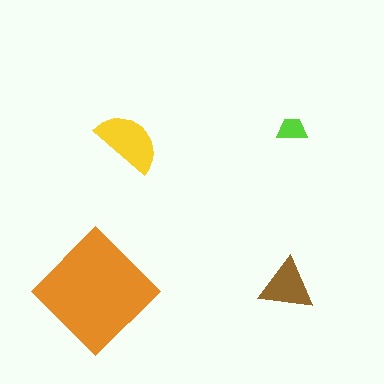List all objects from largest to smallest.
The orange diamond, the yellow semicircle, the brown triangle, the lime trapezoid.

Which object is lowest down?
The orange diamond is bottommost.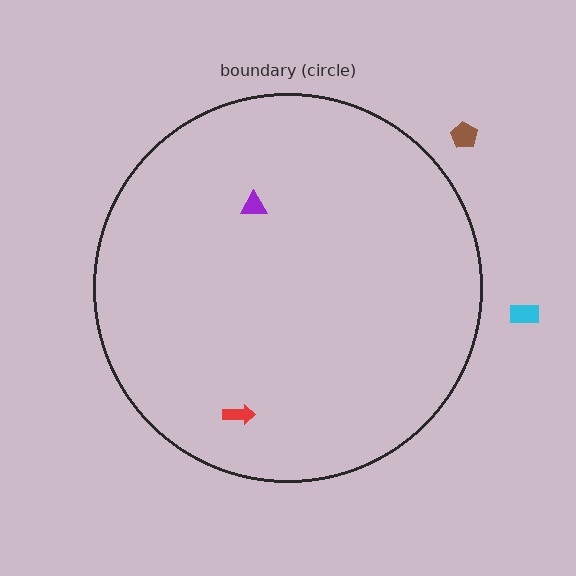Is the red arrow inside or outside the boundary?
Inside.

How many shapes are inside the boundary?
2 inside, 2 outside.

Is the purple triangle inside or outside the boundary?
Inside.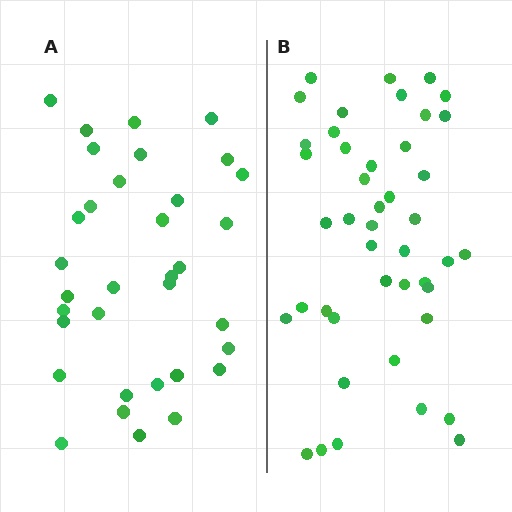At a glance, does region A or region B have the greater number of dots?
Region B (the right region) has more dots.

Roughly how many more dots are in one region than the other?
Region B has roughly 10 or so more dots than region A.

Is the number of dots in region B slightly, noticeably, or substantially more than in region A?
Region B has noticeably more, but not dramatically so. The ratio is roughly 1.3 to 1.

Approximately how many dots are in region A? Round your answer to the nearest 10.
About 30 dots. (The exact count is 34, which rounds to 30.)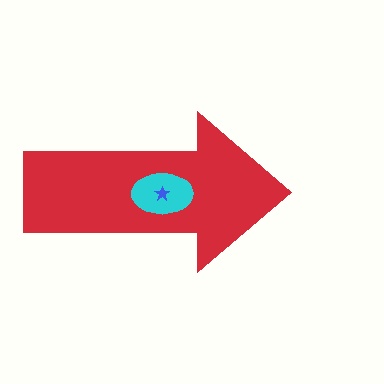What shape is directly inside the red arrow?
The cyan ellipse.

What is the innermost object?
The blue star.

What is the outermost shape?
The red arrow.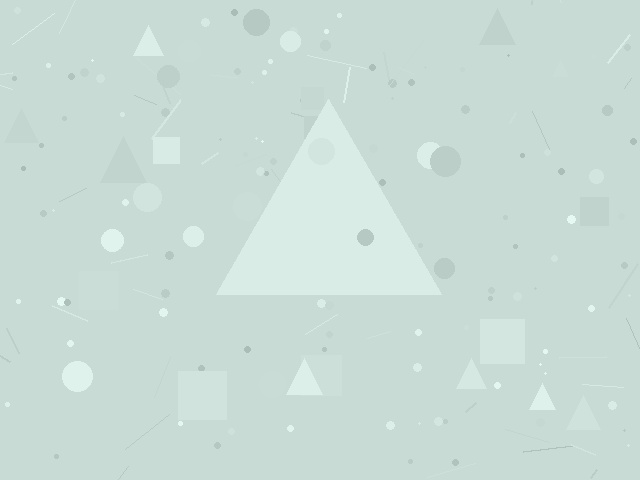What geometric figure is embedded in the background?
A triangle is embedded in the background.